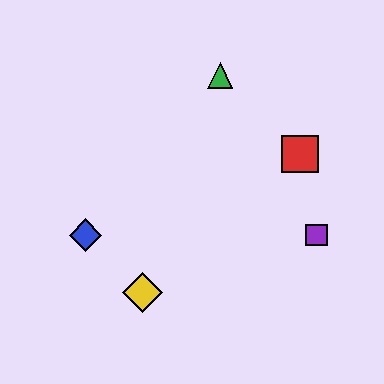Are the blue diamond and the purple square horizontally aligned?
Yes, both are at y≈235.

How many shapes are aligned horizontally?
2 shapes (the blue diamond, the purple square) are aligned horizontally.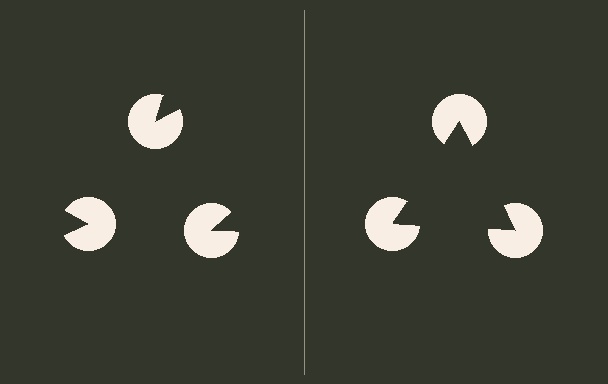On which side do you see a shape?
An illusory triangle appears on the right side. On the left side the wedge cuts are rotated, so no coherent shape forms.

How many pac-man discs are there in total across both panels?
6 — 3 on each side.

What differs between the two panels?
The pac-man discs are positioned identically on both sides; only the wedge orientations differ. On the right they align to a triangle; on the left they are misaligned.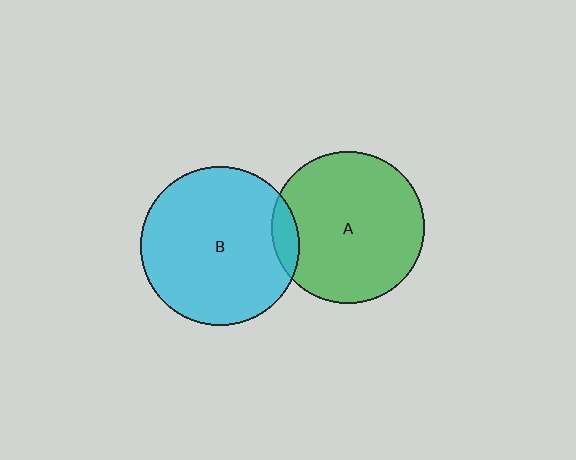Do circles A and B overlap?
Yes.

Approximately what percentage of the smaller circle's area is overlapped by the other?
Approximately 10%.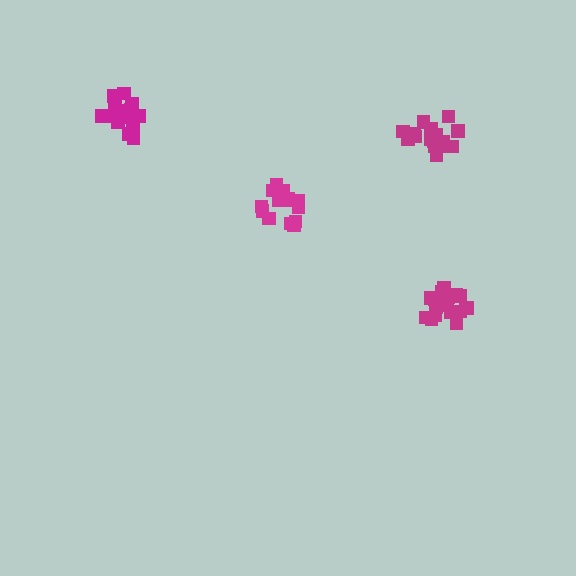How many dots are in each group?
Group 1: 15 dots, Group 2: 17 dots, Group 3: 17 dots, Group 4: 20 dots (69 total).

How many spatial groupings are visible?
There are 4 spatial groupings.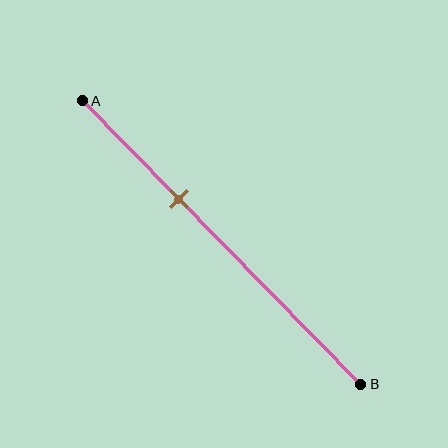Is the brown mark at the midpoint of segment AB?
No, the mark is at about 35% from A, not at the 50% midpoint.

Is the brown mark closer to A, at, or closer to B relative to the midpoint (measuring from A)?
The brown mark is closer to point A than the midpoint of segment AB.